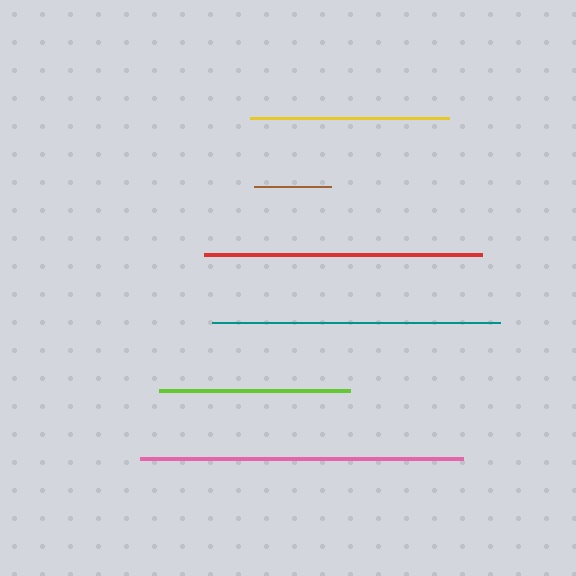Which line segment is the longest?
The pink line is the longest at approximately 323 pixels.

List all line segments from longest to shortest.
From longest to shortest: pink, teal, red, yellow, lime, brown.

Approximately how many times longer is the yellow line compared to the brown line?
The yellow line is approximately 2.6 times the length of the brown line.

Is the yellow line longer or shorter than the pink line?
The pink line is longer than the yellow line.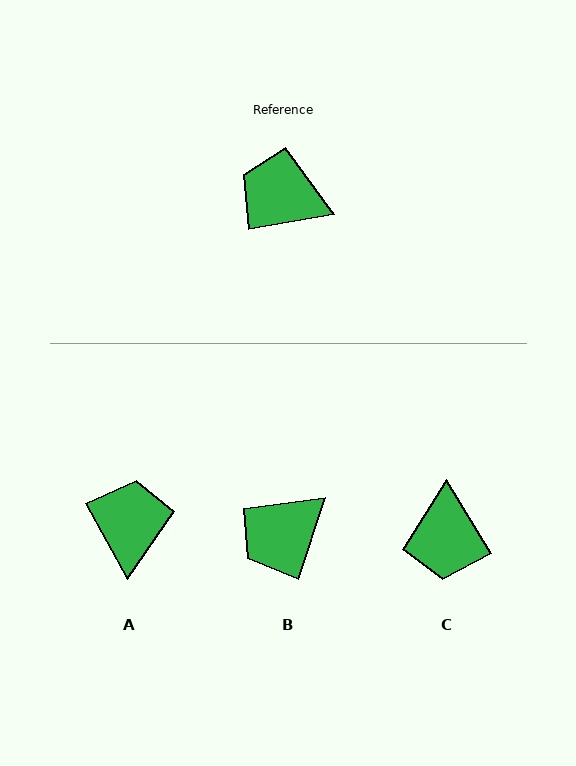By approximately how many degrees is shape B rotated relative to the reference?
Approximately 62 degrees counter-clockwise.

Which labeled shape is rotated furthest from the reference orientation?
C, about 112 degrees away.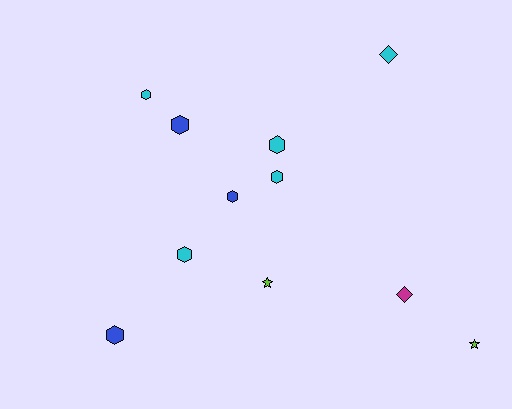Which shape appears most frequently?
Hexagon, with 7 objects.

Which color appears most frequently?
Cyan, with 5 objects.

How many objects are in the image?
There are 11 objects.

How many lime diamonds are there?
There are no lime diamonds.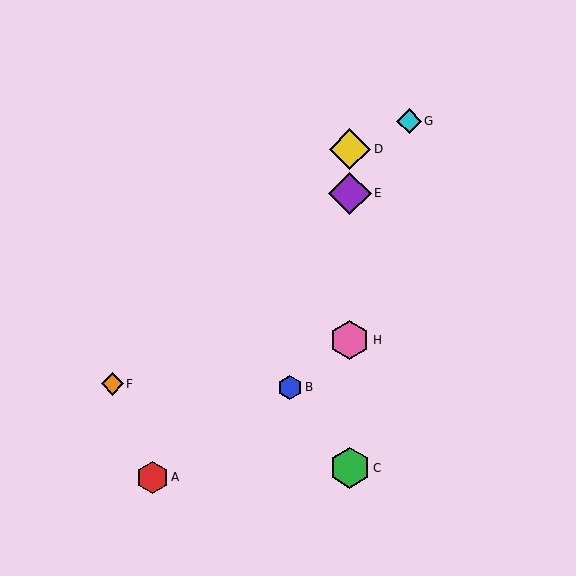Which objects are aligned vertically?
Objects C, D, E, H are aligned vertically.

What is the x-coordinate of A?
Object A is at x≈152.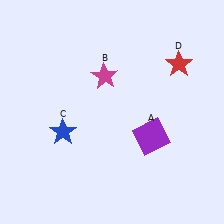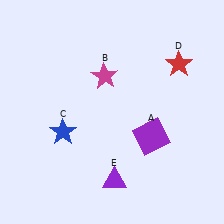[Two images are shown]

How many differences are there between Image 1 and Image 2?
There is 1 difference between the two images.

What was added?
A purple triangle (E) was added in Image 2.